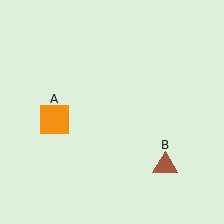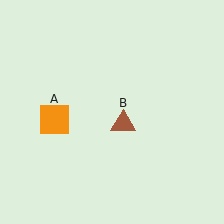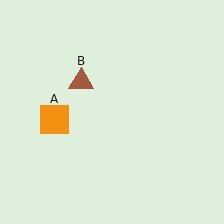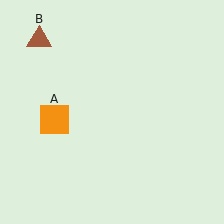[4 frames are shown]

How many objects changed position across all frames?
1 object changed position: brown triangle (object B).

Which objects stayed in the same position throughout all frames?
Orange square (object A) remained stationary.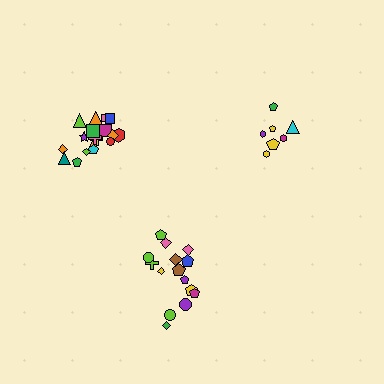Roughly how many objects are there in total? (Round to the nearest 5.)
Roughly 40 objects in total.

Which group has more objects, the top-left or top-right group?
The top-left group.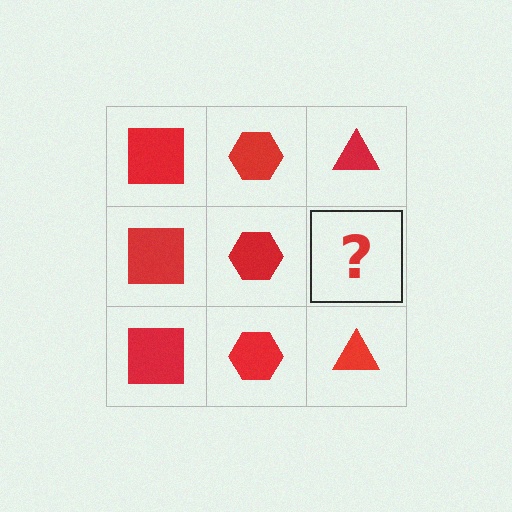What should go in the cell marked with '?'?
The missing cell should contain a red triangle.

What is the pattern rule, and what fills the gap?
The rule is that each column has a consistent shape. The gap should be filled with a red triangle.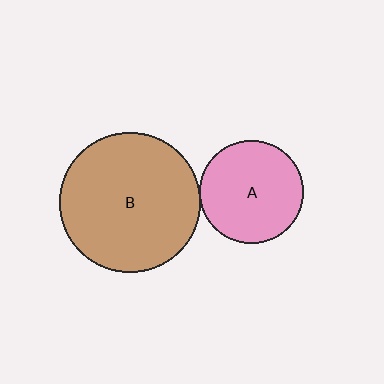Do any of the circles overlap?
No, none of the circles overlap.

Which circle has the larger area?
Circle B (brown).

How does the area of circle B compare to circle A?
Approximately 1.8 times.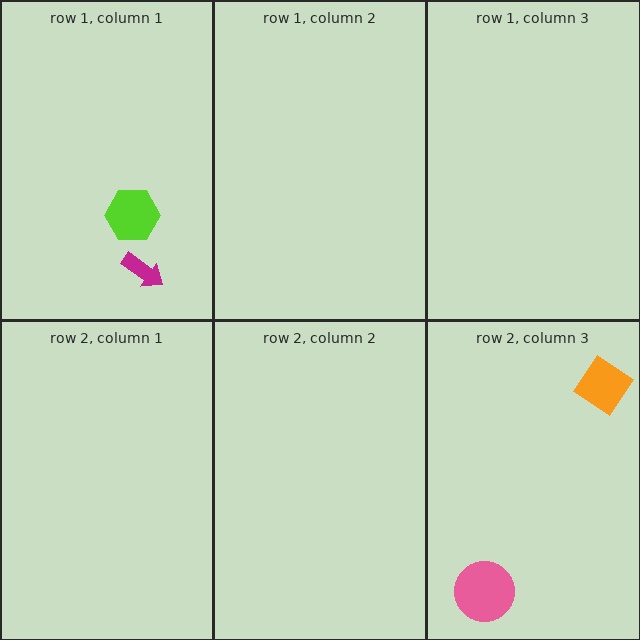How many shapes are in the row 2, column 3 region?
2.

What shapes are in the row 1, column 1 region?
The magenta arrow, the lime hexagon.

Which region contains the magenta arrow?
The row 1, column 1 region.